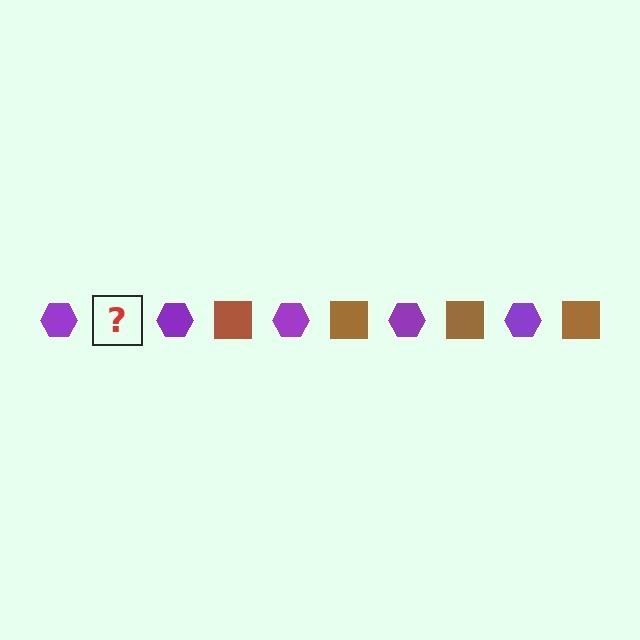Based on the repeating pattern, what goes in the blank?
The blank should be a brown square.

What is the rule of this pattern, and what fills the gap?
The rule is that the pattern alternates between purple hexagon and brown square. The gap should be filled with a brown square.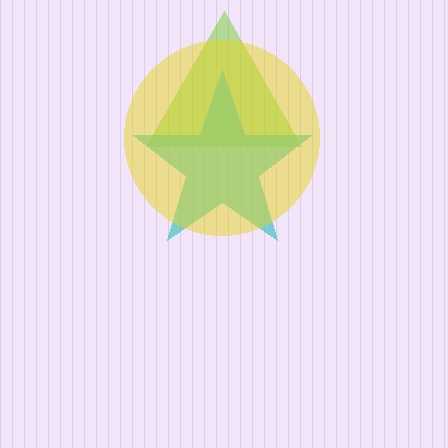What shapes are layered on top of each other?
The layered shapes are: a lime triangle, a cyan star, a yellow circle.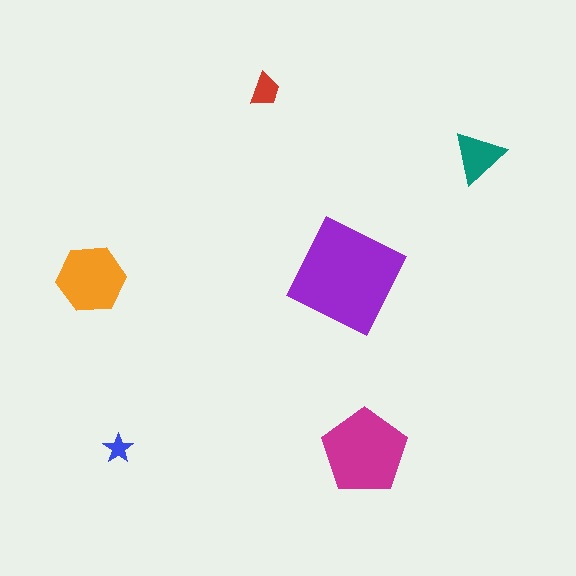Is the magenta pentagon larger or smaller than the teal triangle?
Larger.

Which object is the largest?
The purple square.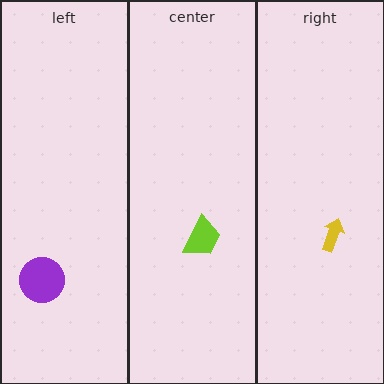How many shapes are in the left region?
1.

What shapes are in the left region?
The purple circle.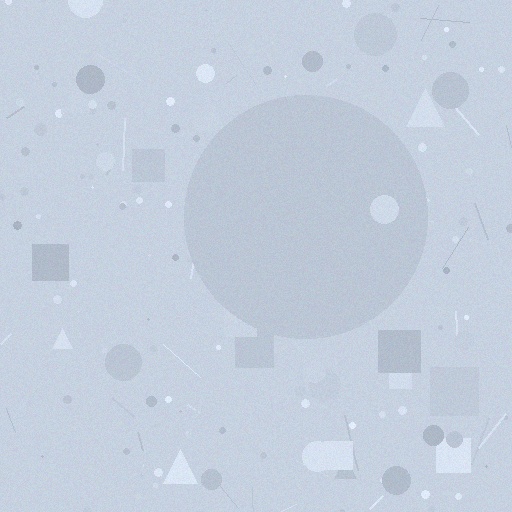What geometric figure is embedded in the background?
A circle is embedded in the background.